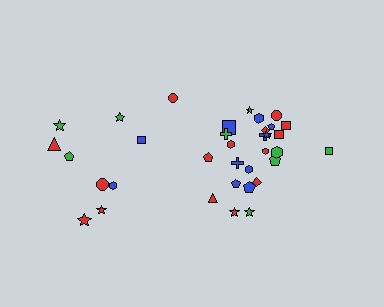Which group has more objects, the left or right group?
The right group.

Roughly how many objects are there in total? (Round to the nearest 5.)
Roughly 35 objects in total.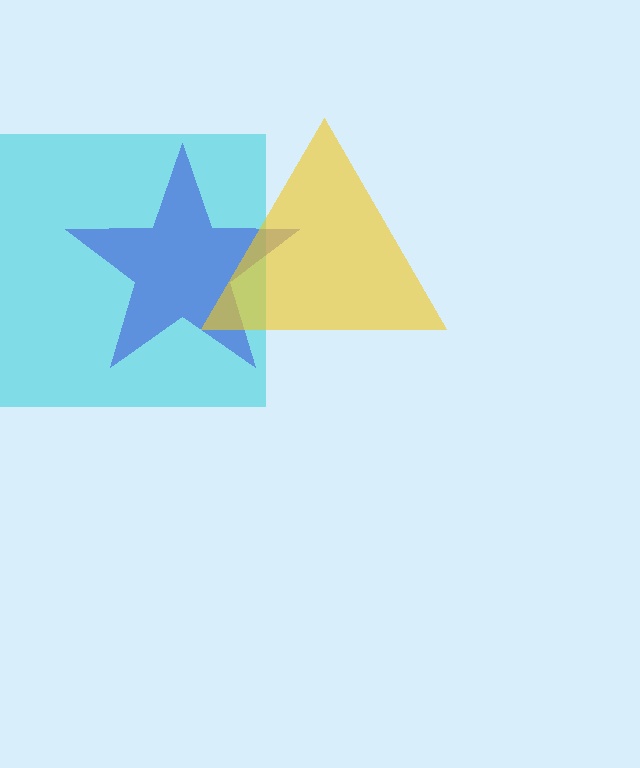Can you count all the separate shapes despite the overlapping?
Yes, there are 3 separate shapes.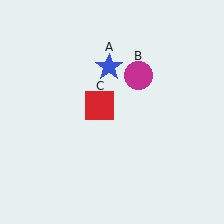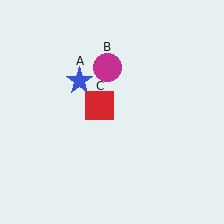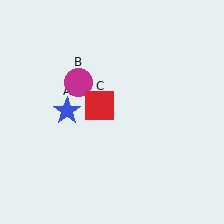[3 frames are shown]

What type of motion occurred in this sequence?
The blue star (object A), magenta circle (object B) rotated counterclockwise around the center of the scene.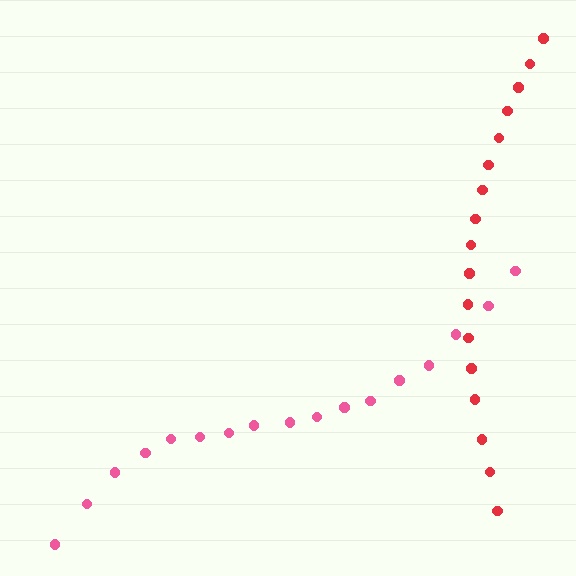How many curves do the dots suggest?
There are 2 distinct paths.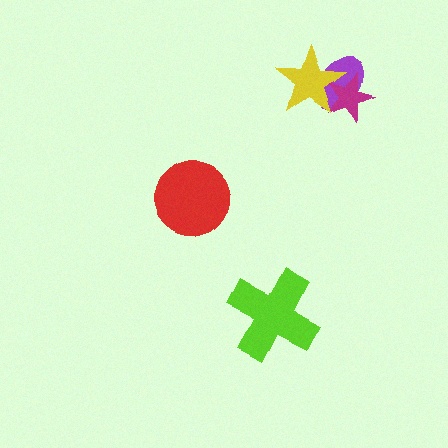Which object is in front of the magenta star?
The yellow star is in front of the magenta star.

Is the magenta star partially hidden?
Yes, it is partially covered by another shape.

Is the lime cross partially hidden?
No, no other shape covers it.